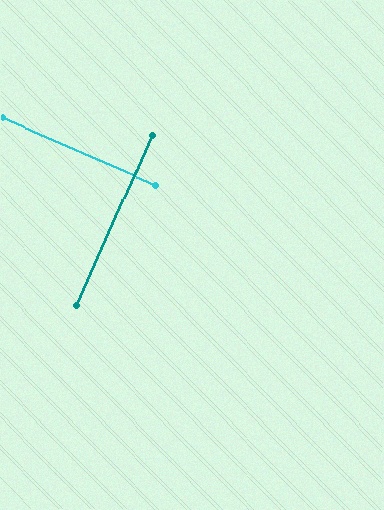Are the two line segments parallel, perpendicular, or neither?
Perpendicular — they meet at approximately 89°.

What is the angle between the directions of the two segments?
Approximately 89 degrees.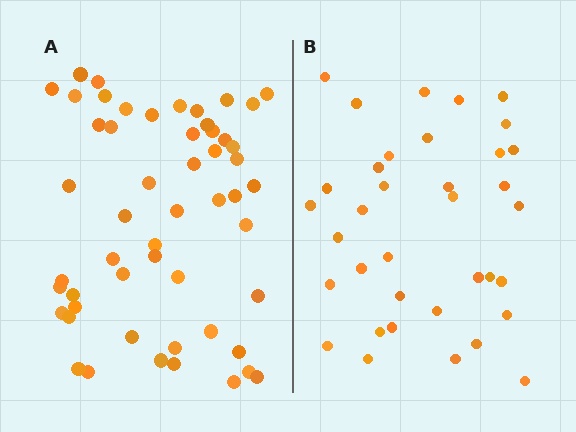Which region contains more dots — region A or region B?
Region A (the left region) has more dots.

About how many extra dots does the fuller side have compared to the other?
Region A has approximately 15 more dots than region B.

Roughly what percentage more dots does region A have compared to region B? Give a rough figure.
About 45% more.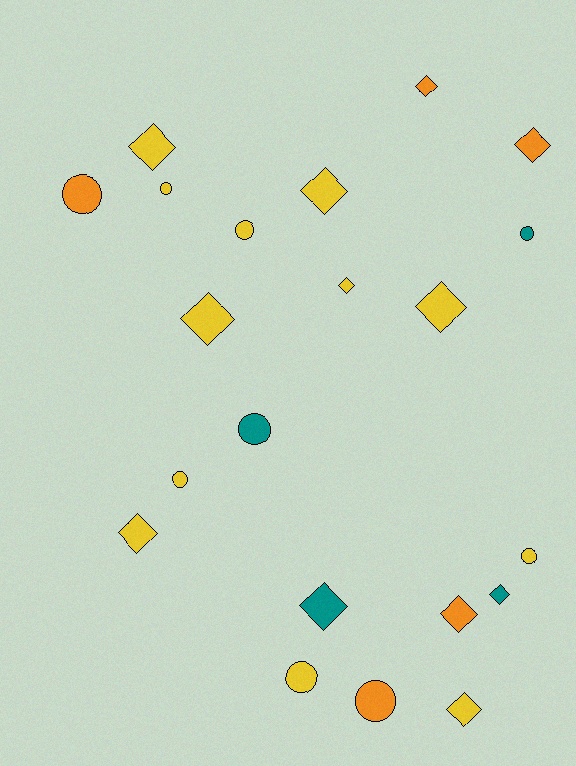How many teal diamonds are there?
There are 2 teal diamonds.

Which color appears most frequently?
Yellow, with 12 objects.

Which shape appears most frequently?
Diamond, with 12 objects.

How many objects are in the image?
There are 21 objects.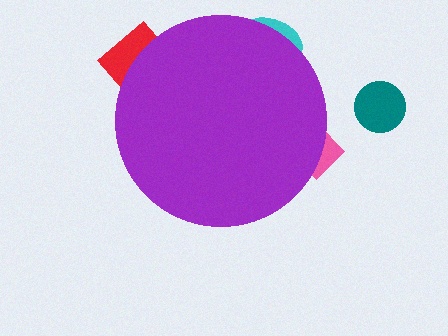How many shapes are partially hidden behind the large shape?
3 shapes are partially hidden.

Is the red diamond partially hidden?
Yes, the red diamond is partially hidden behind the purple circle.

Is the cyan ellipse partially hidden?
Yes, the cyan ellipse is partially hidden behind the purple circle.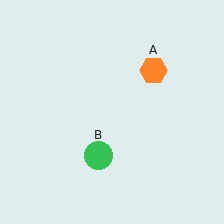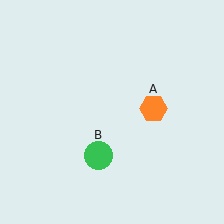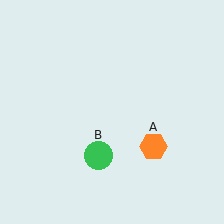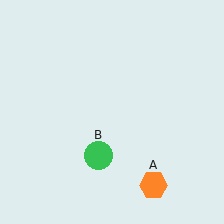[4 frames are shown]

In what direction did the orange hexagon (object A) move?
The orange hexagon (object A) moved down.